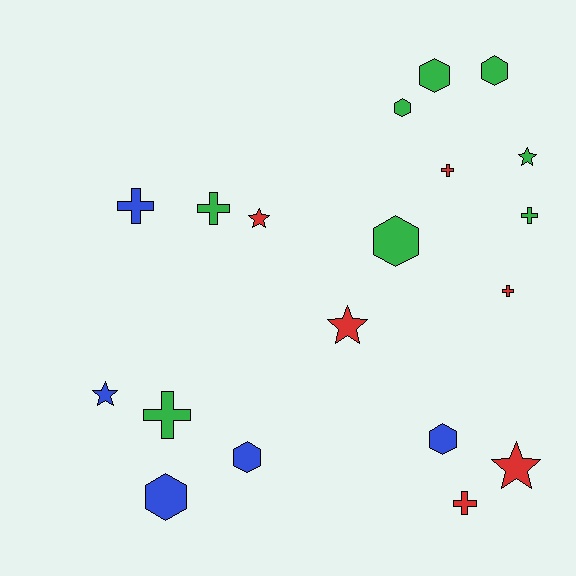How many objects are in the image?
There are 19 objects.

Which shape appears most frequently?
Hexagon, with 7 objects.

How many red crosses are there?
There are 3 red crosses.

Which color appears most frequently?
Green, with 8 objects.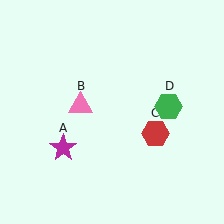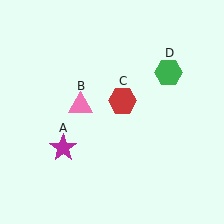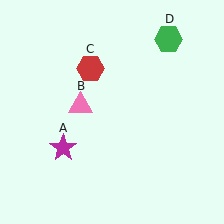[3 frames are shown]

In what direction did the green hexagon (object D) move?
The green hexagon (object D) moved up.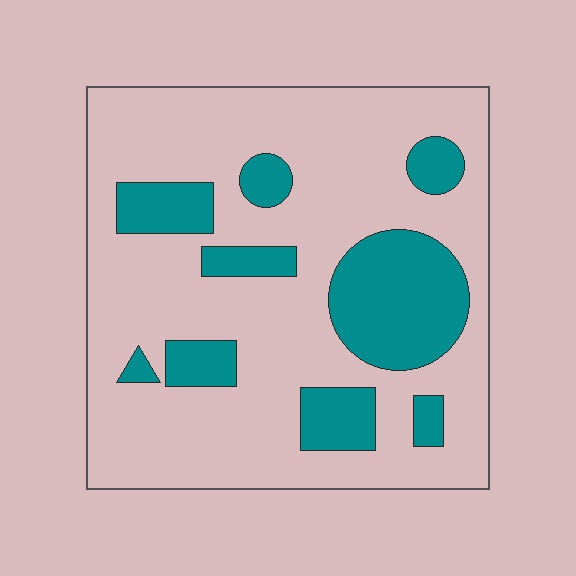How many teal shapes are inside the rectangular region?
9.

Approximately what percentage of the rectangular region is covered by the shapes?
Approximately 25%.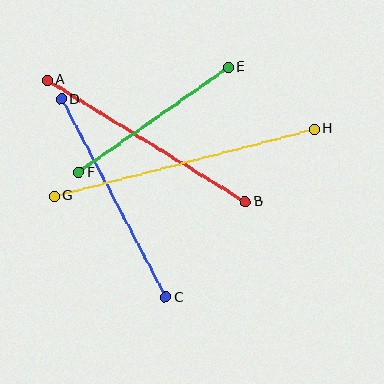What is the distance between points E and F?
The distance is approximately 183 pixels.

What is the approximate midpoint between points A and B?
The midpoint is at approximately (146, 141) pixels.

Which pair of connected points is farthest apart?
Points G and H are farthest apart.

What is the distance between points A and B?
The distance is approximately 232 pixels.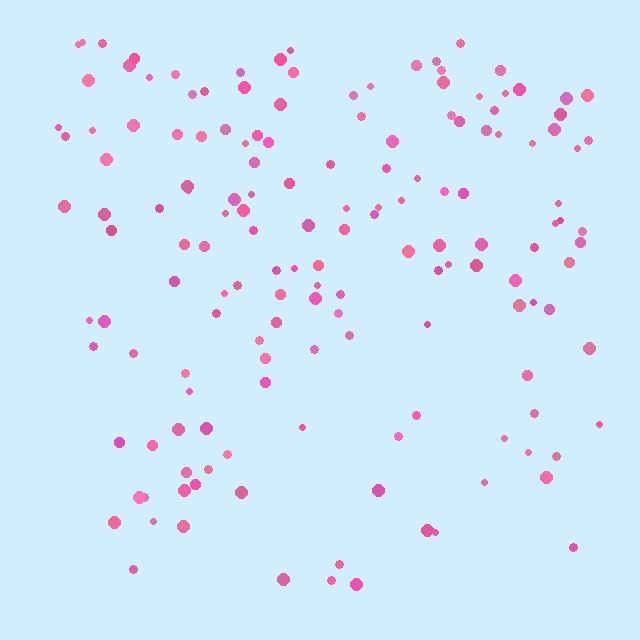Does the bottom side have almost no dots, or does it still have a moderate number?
Still a moderate number, just noticeably fewer than the top.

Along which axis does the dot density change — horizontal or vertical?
Vertical.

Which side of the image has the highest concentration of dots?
The top.